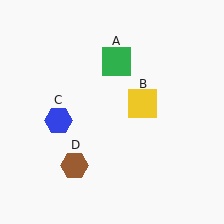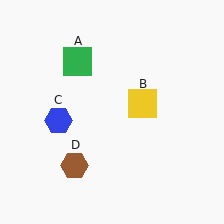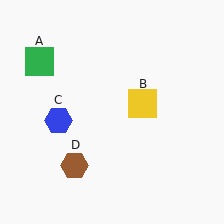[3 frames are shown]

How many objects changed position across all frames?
1 object changed position: green square (object A).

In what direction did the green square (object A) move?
The green square (object A) moved left.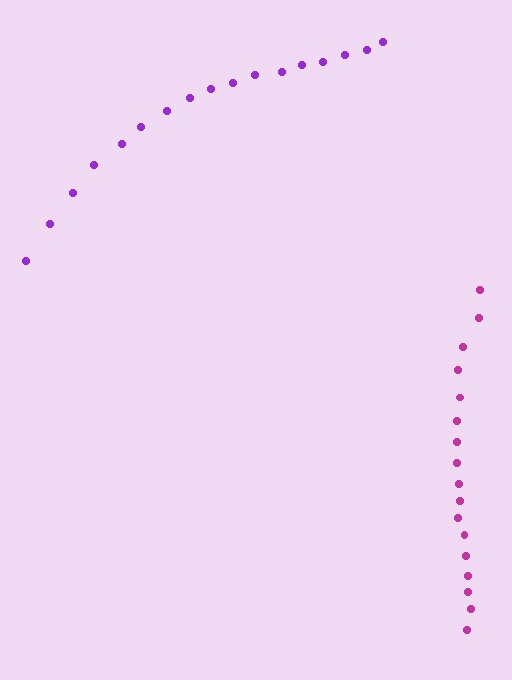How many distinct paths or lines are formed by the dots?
There are 2 distinct paths.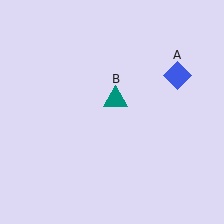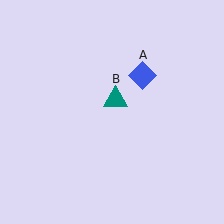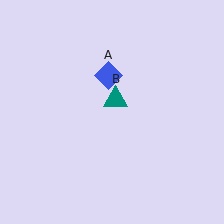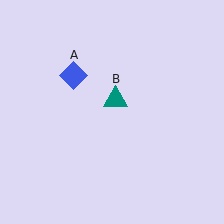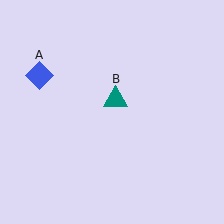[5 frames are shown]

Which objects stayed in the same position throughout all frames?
Teal triangle (object B) remained stationary.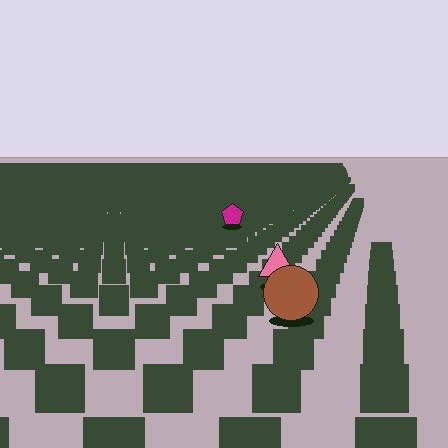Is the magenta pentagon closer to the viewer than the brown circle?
No. The brown circle is closer — you can tell from the texture gradient: the ground texture is coarser near it.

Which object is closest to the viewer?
The brown circle is closest. The texture marks near it are larger and more spread out.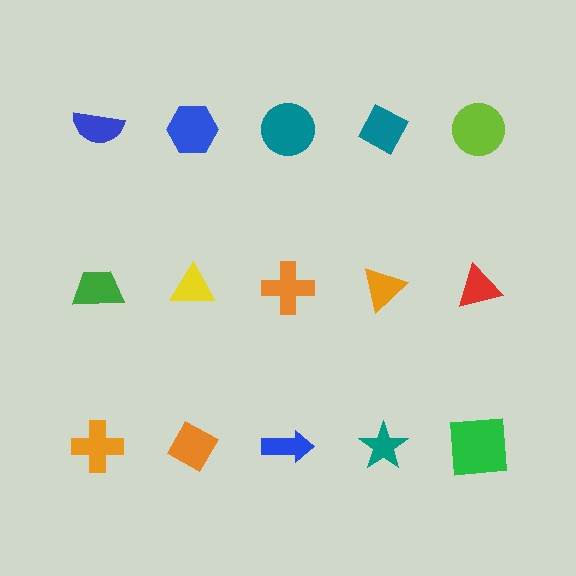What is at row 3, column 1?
An orange cross.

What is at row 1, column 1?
A blue semicircle.